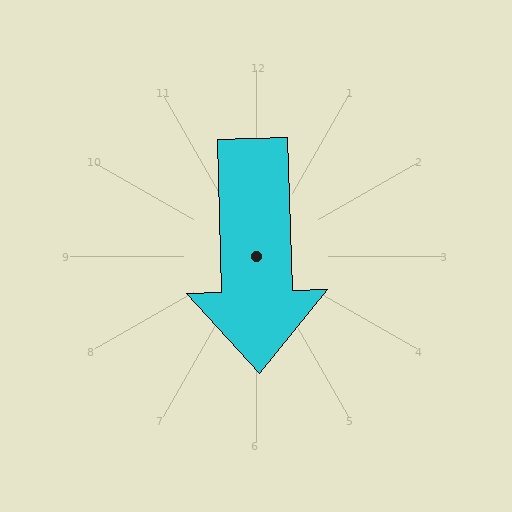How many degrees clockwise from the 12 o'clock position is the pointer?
Approximately 178 degrees.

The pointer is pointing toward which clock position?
Roughly 6 o'clock.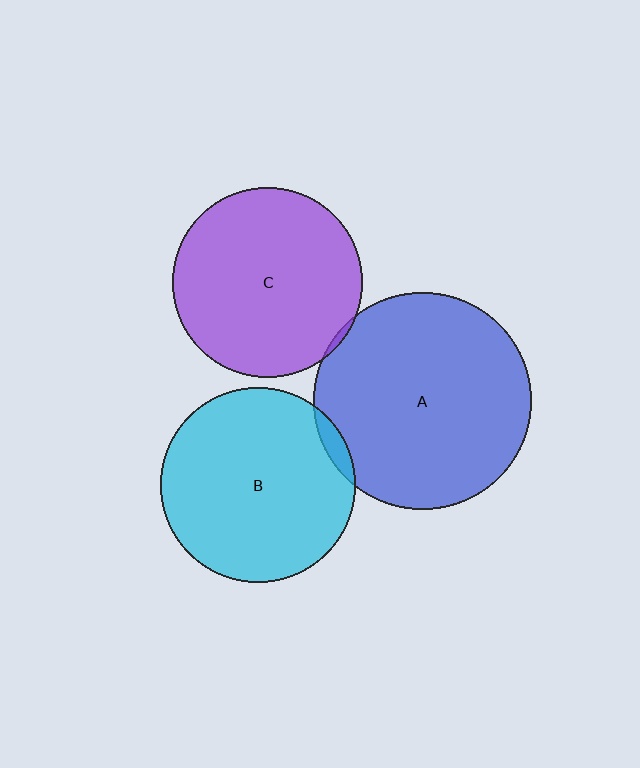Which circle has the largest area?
Circle A (blue).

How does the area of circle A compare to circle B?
Approximately 1.2 times.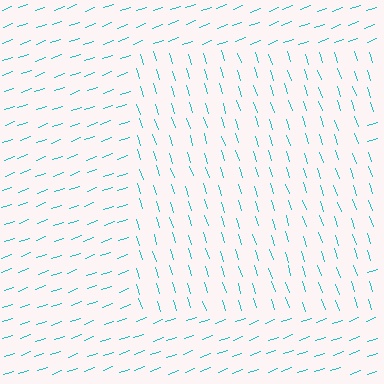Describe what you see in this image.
The image is filled with small cyan line segments. A rectangle region in the image has lines oriented differently from the surrounding lines, creating a visible texture boundary.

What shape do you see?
I see a rectangle.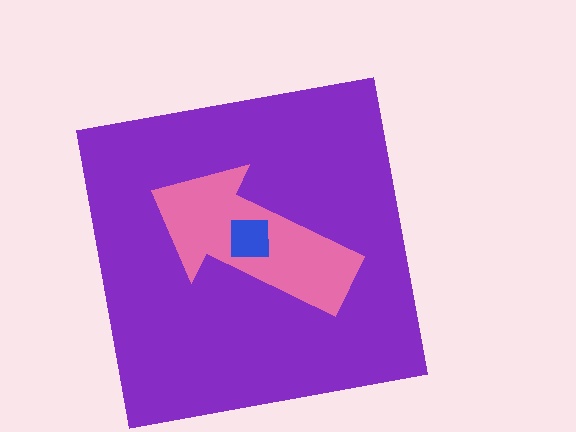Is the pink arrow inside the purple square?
Yes.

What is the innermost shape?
The blue square.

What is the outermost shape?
The purple square.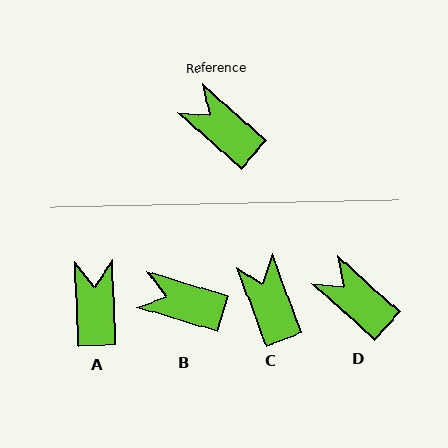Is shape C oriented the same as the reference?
No, it is off by about 27 degrees.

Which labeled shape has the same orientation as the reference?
D.